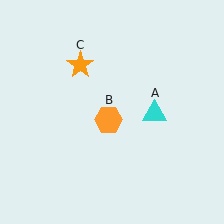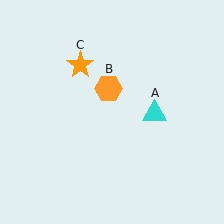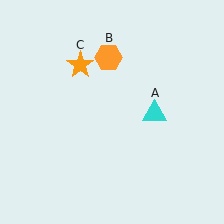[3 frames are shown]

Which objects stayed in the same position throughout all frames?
Cyan triangle (object A) and orange star (object C) remained stationary.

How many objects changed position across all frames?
1 object changed position: orange hexagon (object B).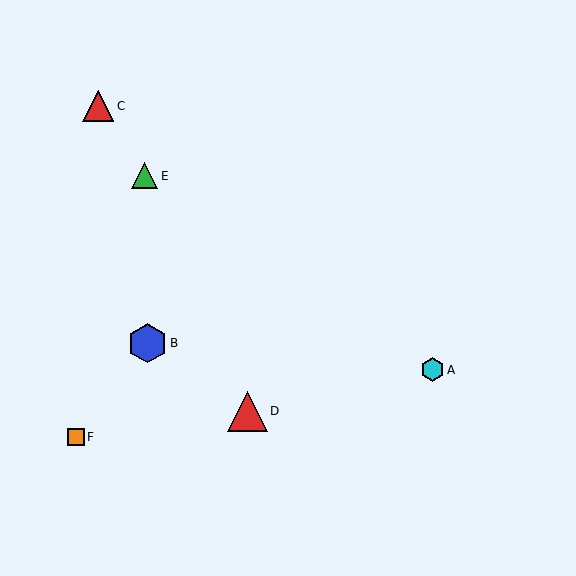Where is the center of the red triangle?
The center of the red triangle is at (98, 106).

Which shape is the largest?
The red triangle (labeled D) is the largest.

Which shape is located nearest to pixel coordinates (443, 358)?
The cyan hexagon (labeled A) at (432, 370) is nearest to that location.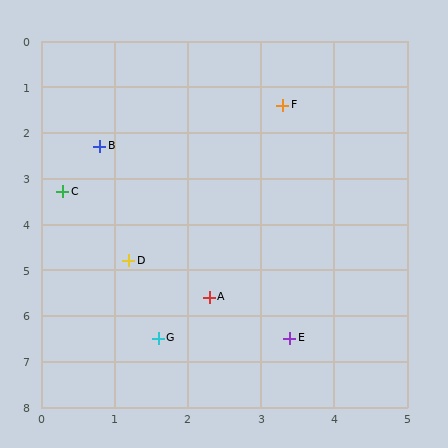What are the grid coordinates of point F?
Point F is at approximately (3.3, 1.4).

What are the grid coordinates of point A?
Point A is at approximately (2.3, 5.6).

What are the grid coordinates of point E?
Point E is at approximately (3.4, 6.5).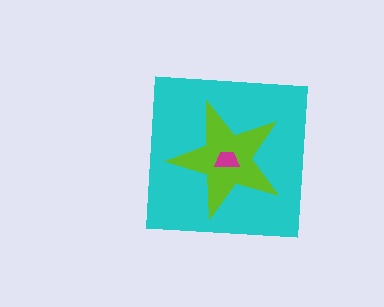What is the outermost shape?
The cyan square.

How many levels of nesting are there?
3.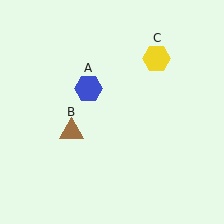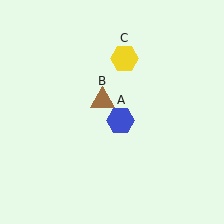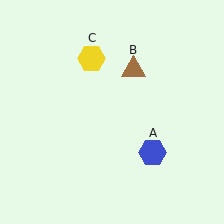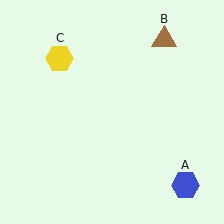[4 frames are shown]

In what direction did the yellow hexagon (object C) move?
The yellow hexagon (object C) moved left.